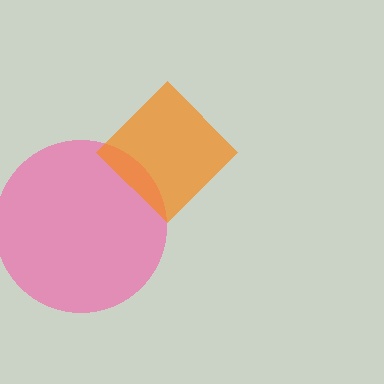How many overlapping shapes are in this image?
There are 2 overlapping shapes in the image.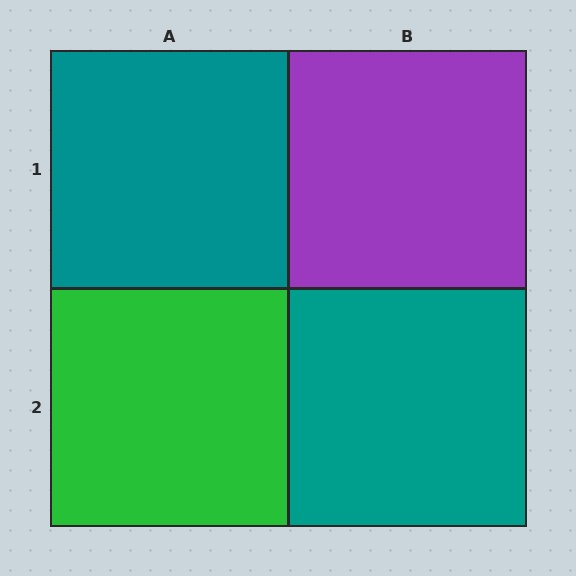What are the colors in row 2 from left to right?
Green, teal.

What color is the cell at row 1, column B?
Purple.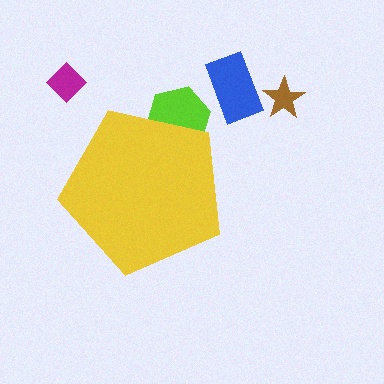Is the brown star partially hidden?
No, the brown star is fully visible.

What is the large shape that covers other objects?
A yellow pentagon.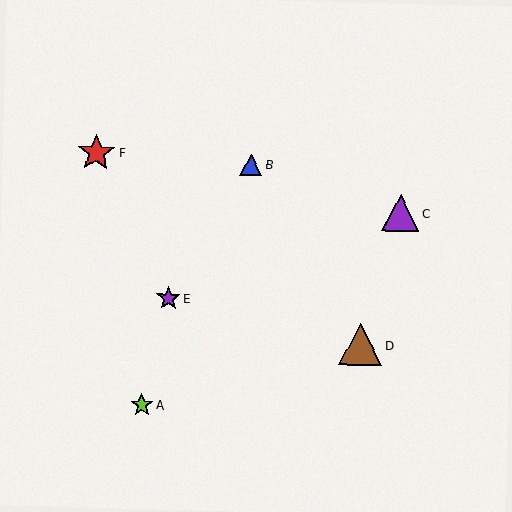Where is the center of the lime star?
The center of the lime star is at (142, 405).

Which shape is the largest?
The brown triangle (labeled D) is the largest.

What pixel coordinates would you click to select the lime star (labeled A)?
Click at (142, 405) to select the lime star A.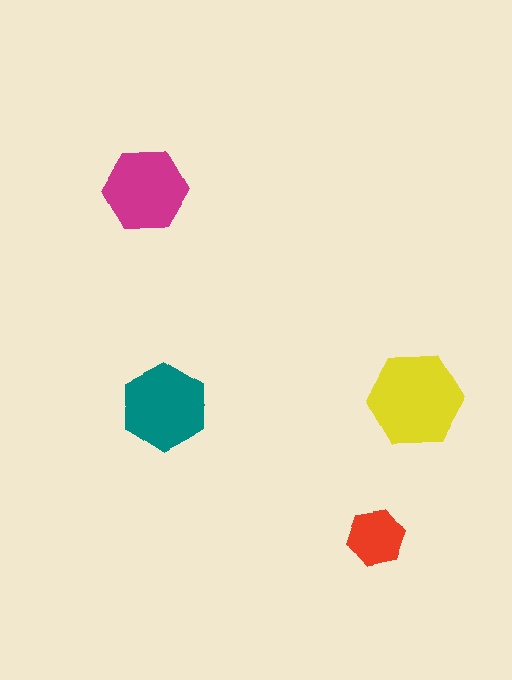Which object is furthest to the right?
The yellow hexagon is rightmost.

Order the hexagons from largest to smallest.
the yellow one, the teal one, the magenta one, the red one.